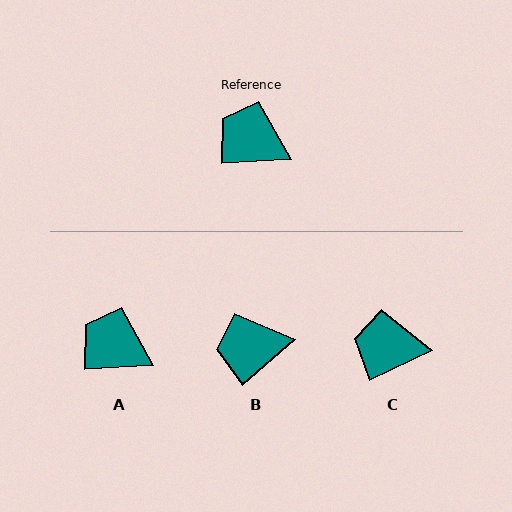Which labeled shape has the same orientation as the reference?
A.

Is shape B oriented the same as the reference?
No, it is off by about 37 degrees.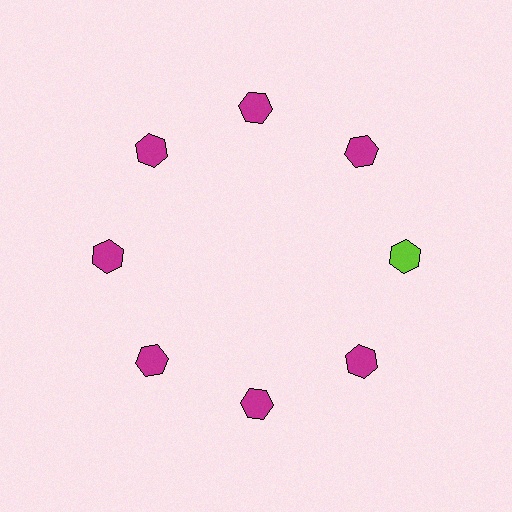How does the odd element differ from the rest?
It has a different color: lime instead of magenta.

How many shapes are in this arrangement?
There are 8 shapes arranged in a ring pattern.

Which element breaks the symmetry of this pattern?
The lime hexagon at roughly the 3 o'clock position breaks the symmetry. All other shapes are magenta hexagons.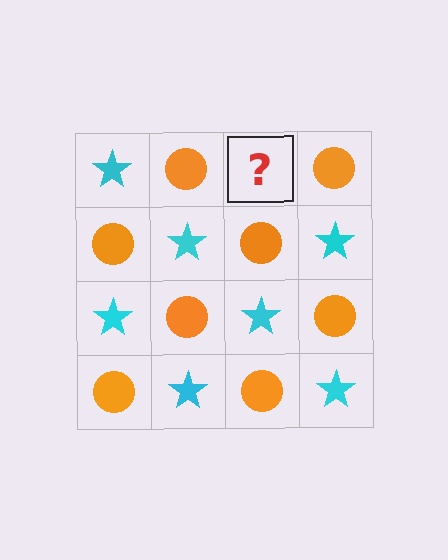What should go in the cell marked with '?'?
The missing cell should contain a cyan star.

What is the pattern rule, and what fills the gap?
The rule is that it alternates cyan star and orange circle in a checkerboard pattern. The gap should be filled with a cyan star.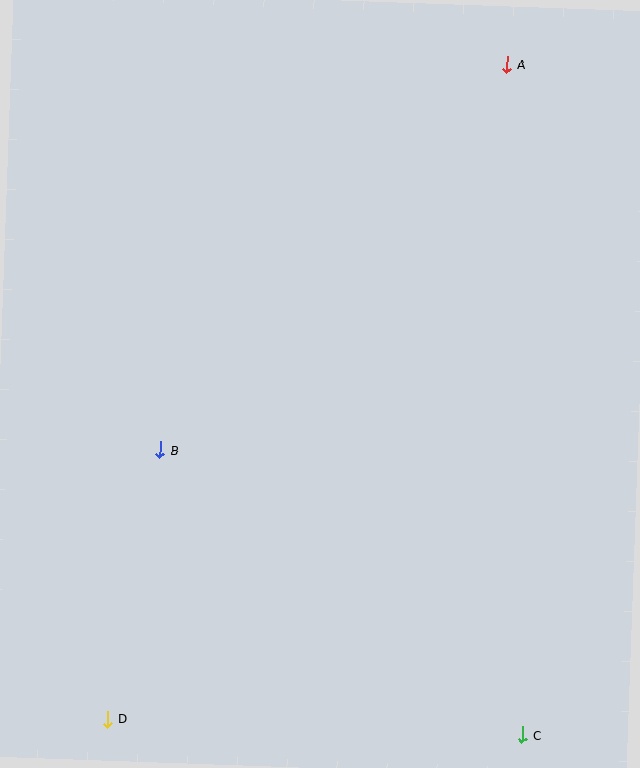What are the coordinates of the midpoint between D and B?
The midpoint between D and B is at (134, 585).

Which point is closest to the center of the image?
Point B at (160, 450) is closest to the center.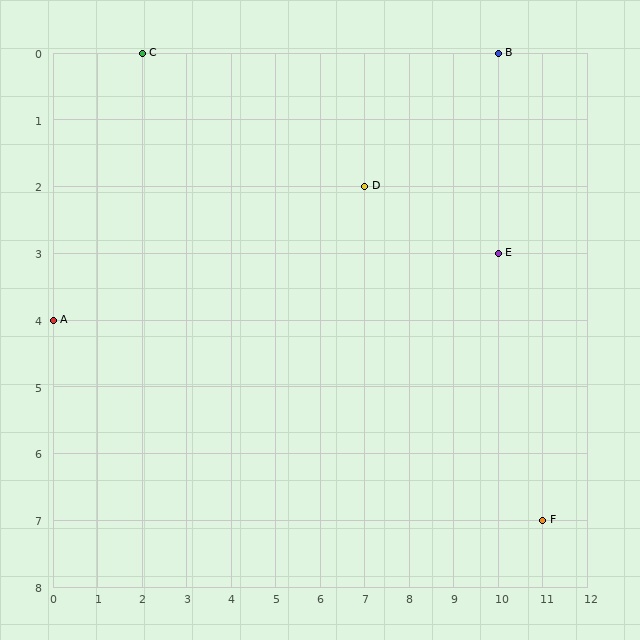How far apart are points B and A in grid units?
Points B and A are 10 columns and 4 rows apart (about 10.8 grid units diagonally).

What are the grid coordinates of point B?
Point B is at grid coordinates (10, 0).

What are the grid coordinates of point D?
Point D is at grid coordinates (7, 2).